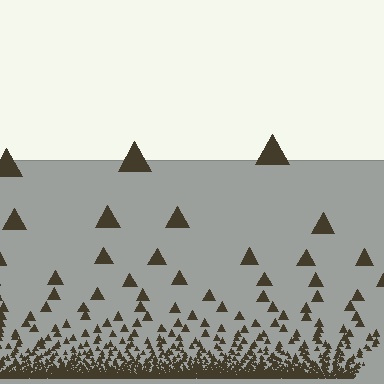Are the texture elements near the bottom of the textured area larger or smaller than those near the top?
Smaller. The gradient is inverted — elements near the bottom are smaller and denser.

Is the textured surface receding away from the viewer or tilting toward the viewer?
The surface appears to tilt toward the viewer. Texture elements get larger and sparser toward the top.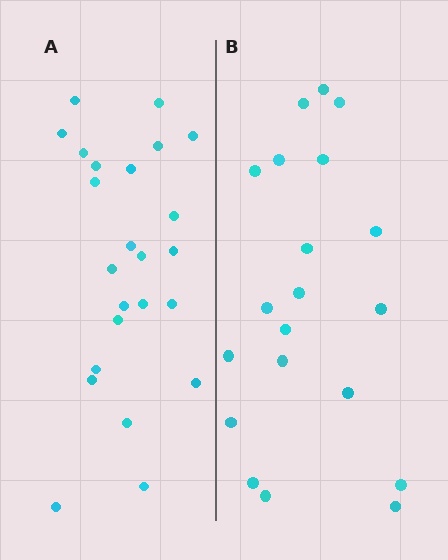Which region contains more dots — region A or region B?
Region A (the left region) has more dots.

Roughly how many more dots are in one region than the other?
Region A has about 4 more dots than region B.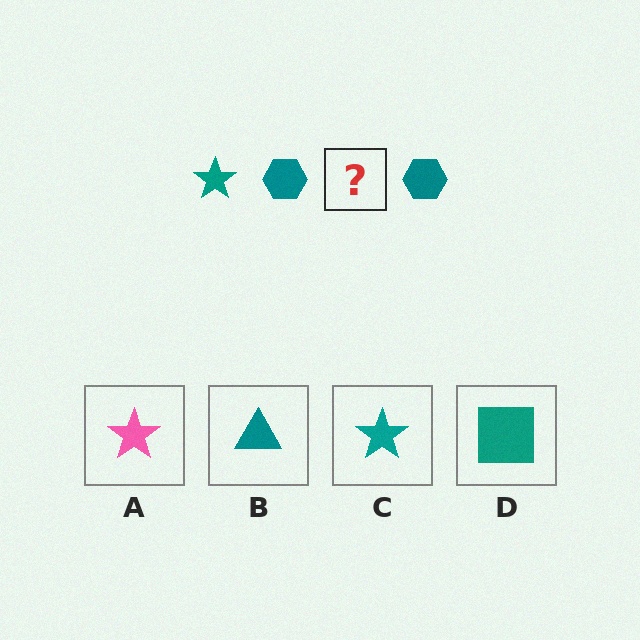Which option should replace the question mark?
Option C.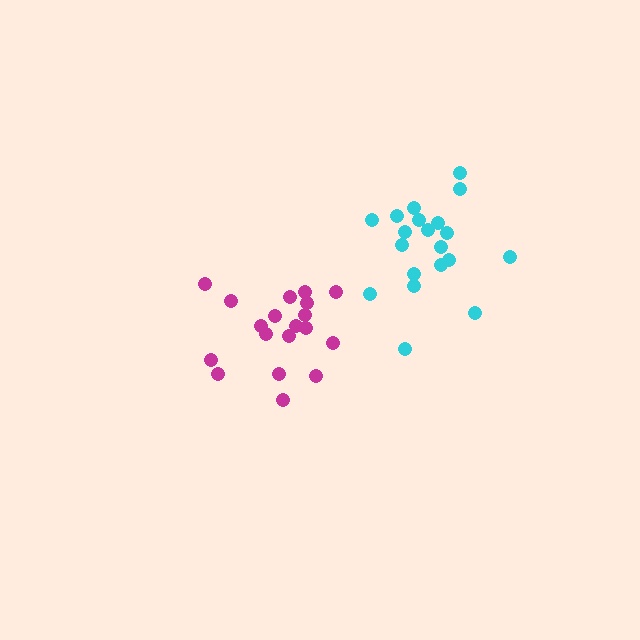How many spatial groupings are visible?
There are 2 spatial groupings.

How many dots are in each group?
Group 1: 20 dots, Group 2: 19 dots (39 total).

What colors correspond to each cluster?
The clusters are colored: cyan, magenta.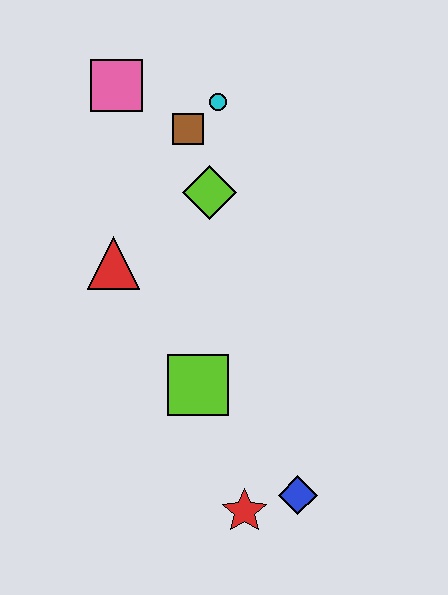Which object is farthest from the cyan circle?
The red star is farthest from the cyan circle.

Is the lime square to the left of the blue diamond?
Yes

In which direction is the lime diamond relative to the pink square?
The lime diamond is below the pink square.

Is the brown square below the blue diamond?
No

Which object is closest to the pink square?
The brown square is closest to the pink square.